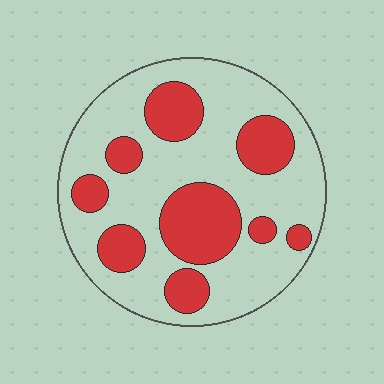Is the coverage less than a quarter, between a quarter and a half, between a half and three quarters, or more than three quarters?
Between a quarter and a half.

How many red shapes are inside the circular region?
9.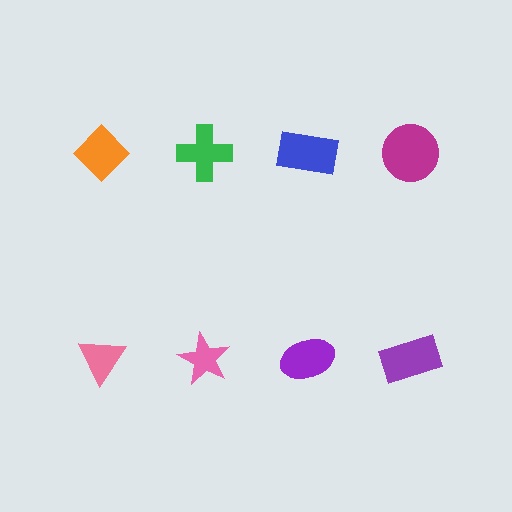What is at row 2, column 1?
A pink triangle.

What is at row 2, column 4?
A purple rectangle.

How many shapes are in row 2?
4 shapes.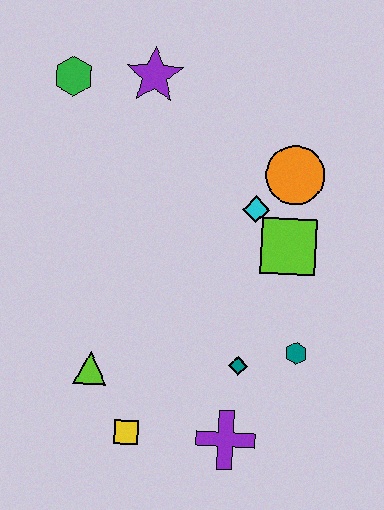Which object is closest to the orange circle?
The cyan diamond is closest to the orange circle.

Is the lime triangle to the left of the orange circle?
Yes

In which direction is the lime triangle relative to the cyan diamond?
The lime triangle is below the cyan diamond.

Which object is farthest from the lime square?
The green hexagon is farthest from the lime square.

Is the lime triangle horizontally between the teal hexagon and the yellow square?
No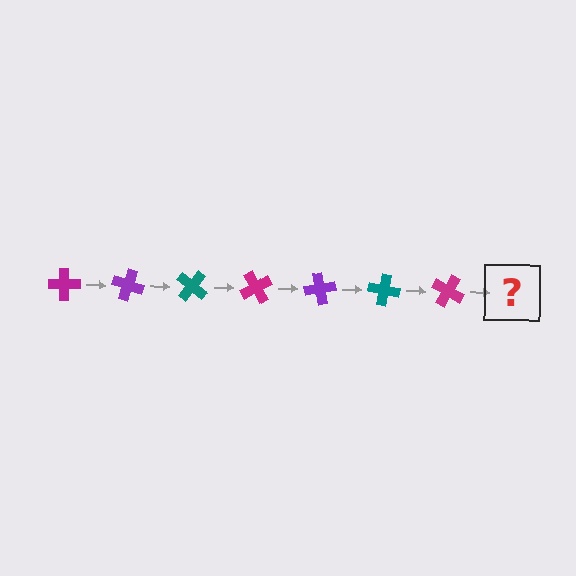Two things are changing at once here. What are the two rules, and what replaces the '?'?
The two rules are that it rotates 20 degrees each step and the color cycles through magenta, purple, and teal. The '?' should be a purple cross, rotated 140 degrees from the start.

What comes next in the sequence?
The next element should be a purple cross, rotated 140 degrees from the start.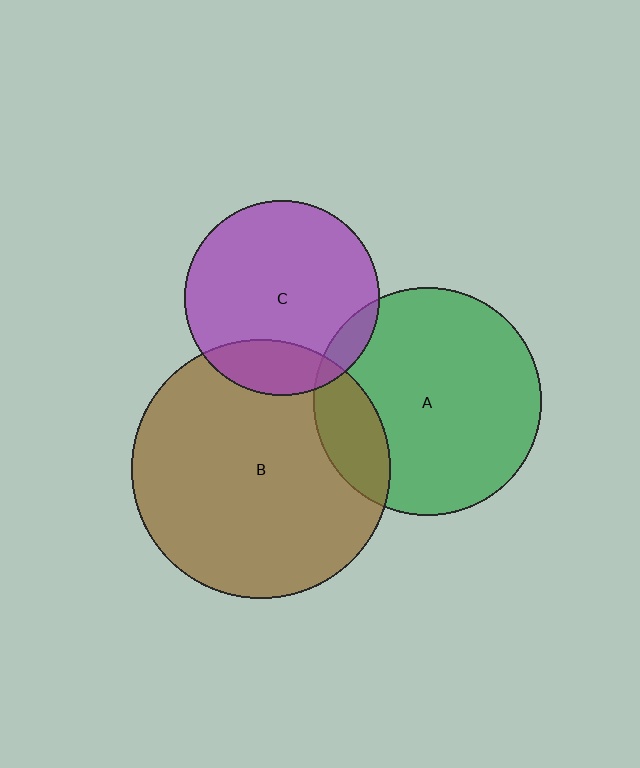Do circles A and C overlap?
Yes.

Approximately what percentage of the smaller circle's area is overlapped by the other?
Approximately 10%.